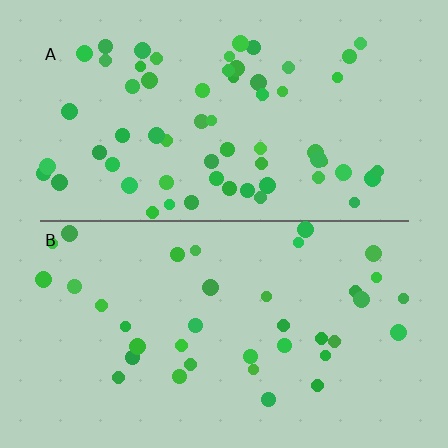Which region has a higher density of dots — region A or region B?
A (the top).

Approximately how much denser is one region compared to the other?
Approximately 1.7× — region A over region B.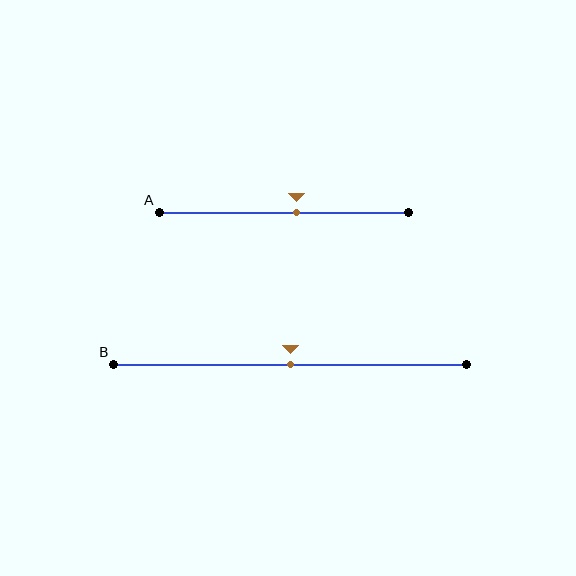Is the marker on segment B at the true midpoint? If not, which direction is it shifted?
Yes, the marker on segment B is at the true midpoint.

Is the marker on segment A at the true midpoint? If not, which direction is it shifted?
No, the marker on segment A is shifted to the right by about 5% of the segment length.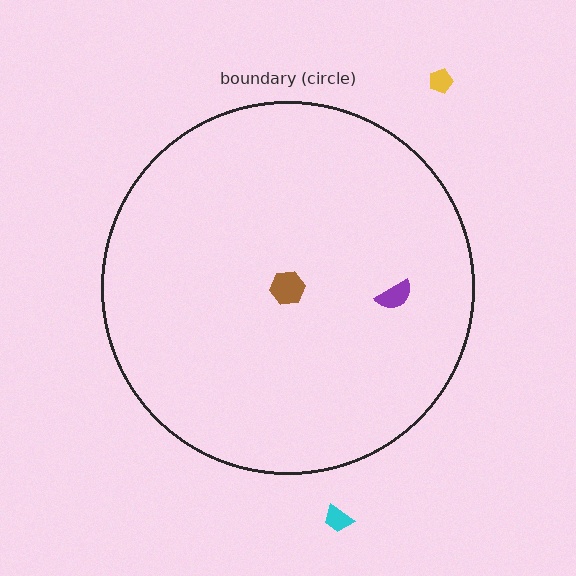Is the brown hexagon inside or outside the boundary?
Inside.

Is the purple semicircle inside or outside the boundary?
Inside.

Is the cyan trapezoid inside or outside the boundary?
Outside.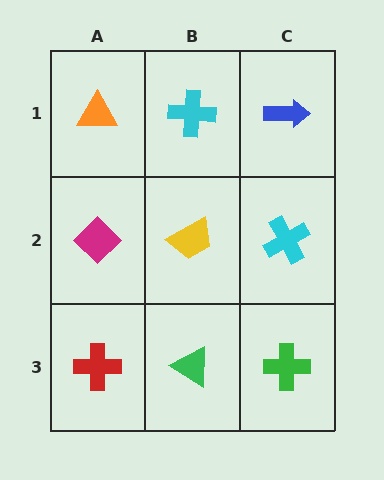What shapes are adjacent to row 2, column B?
A cyan cross (row 1, column B), a green triangle (row 3, column B), a magenta diamond (row 2, column A), a cyan cross (row 2, column C).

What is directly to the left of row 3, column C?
A green triangle.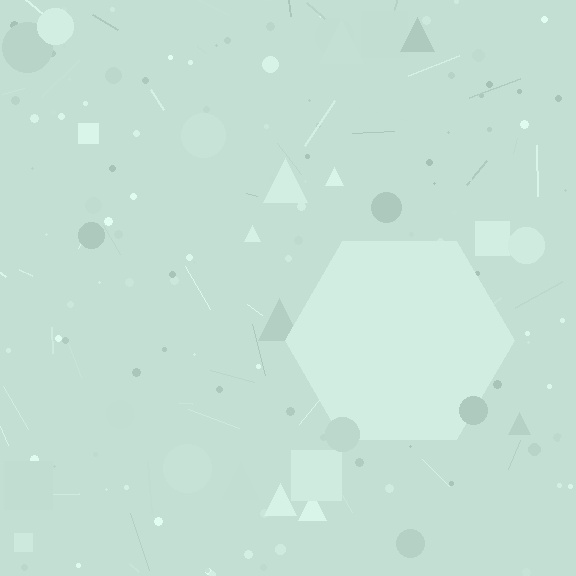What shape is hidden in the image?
A hexagon is hidden in the image.